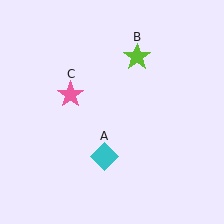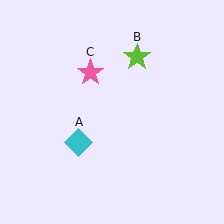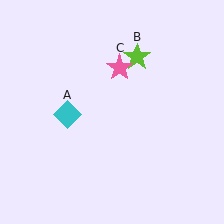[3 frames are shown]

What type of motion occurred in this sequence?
The cyan diamond (object A), pink star (object C) rotated clockwise around the center of the scene.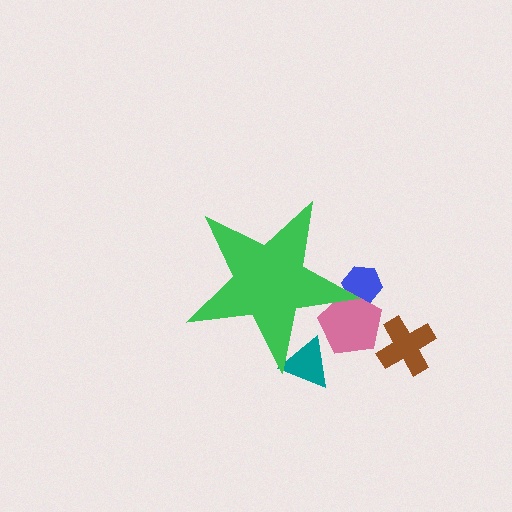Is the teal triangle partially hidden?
Yes, the teal triangle is partially hidden behind the green star.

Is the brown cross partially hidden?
No, the brown cross is fully visible.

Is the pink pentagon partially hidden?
Yes, the pink pentagon is partially hidden behind the green star.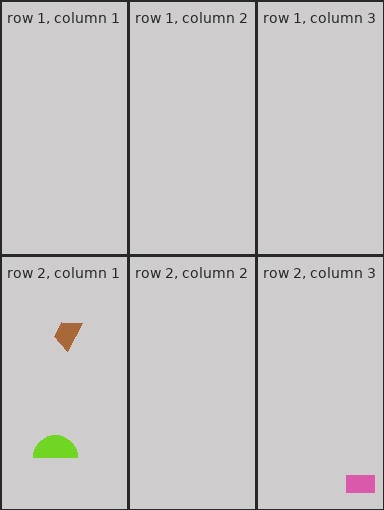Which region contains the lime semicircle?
The row 2, column 1 region.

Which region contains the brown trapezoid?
The row 2, column 1 region.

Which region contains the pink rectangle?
The row 2, column 3 region.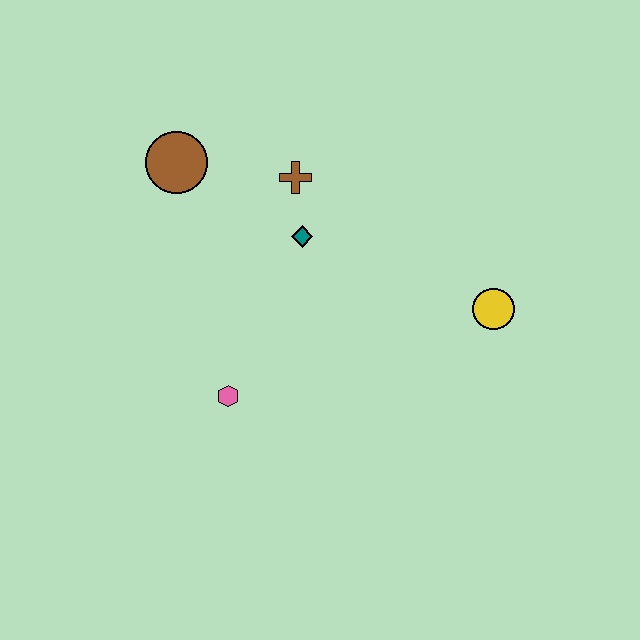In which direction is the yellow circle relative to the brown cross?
The yellow circle is to the right of the brown cross.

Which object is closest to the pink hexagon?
The teal diamond is closest to the pink hexagon.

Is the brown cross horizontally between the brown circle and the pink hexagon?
No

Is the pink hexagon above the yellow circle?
No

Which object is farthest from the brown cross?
The yellow circle is farthest from the brown cross.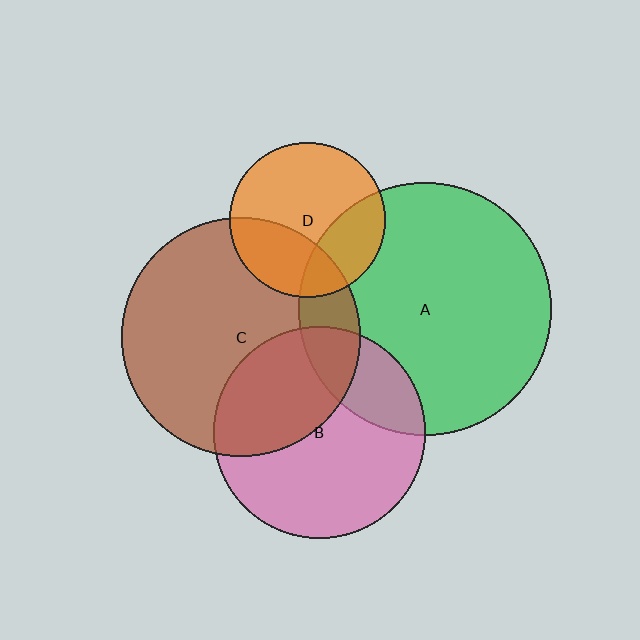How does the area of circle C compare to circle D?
Approximately 2.4 times.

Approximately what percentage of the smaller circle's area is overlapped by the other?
Approximately 30%.